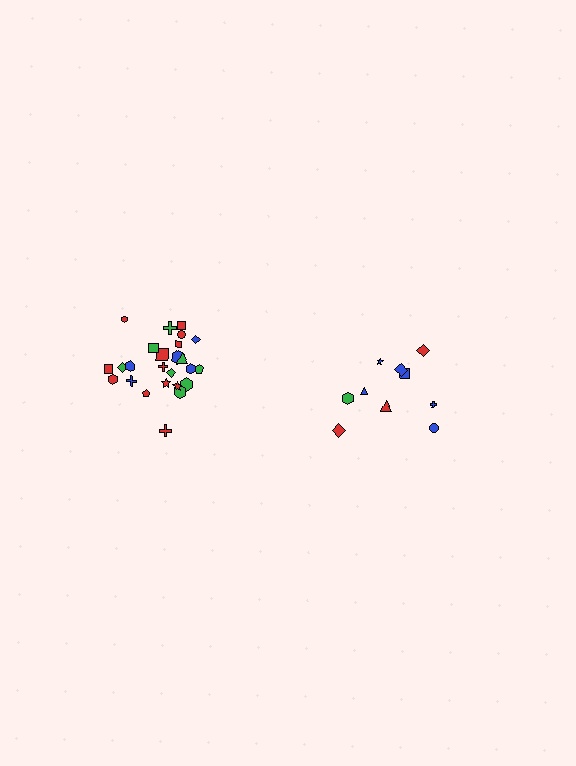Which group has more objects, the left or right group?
The left group.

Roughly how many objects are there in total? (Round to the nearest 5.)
Roughly 35 objects in total.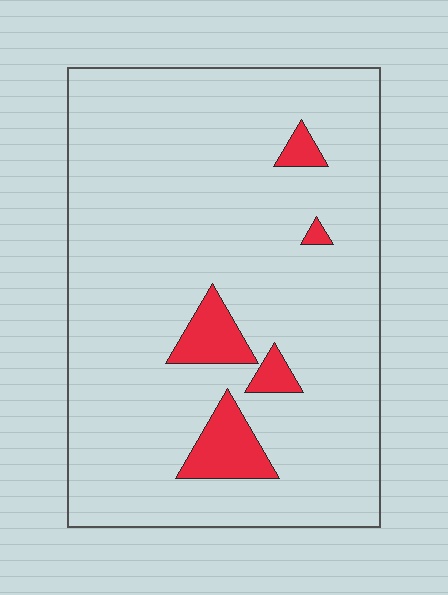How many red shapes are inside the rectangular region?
5.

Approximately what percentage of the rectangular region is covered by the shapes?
Approximately 10%.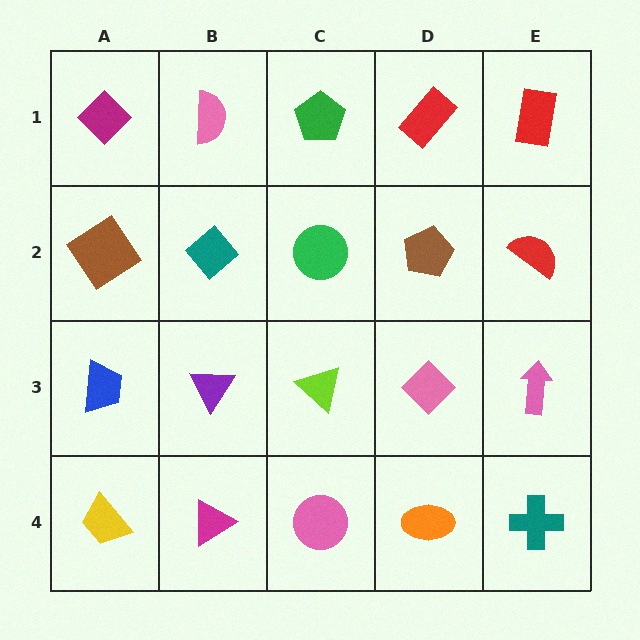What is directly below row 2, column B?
A purple triangle.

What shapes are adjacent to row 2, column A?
A magenta diamond (row 1, column A), a blue trapezoid (row 3, column A), a teal diamond (row 2, column B).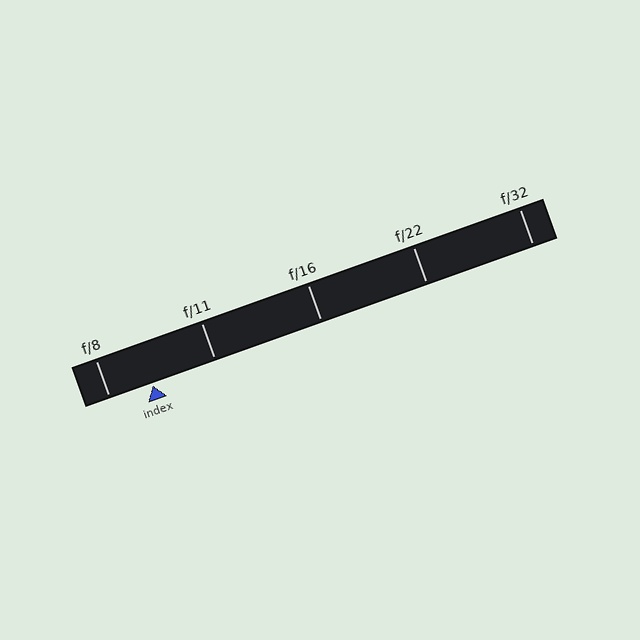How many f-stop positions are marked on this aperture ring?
There are 5 f-stop positions marked.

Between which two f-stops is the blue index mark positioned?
The index mark is between f/8 and f/11.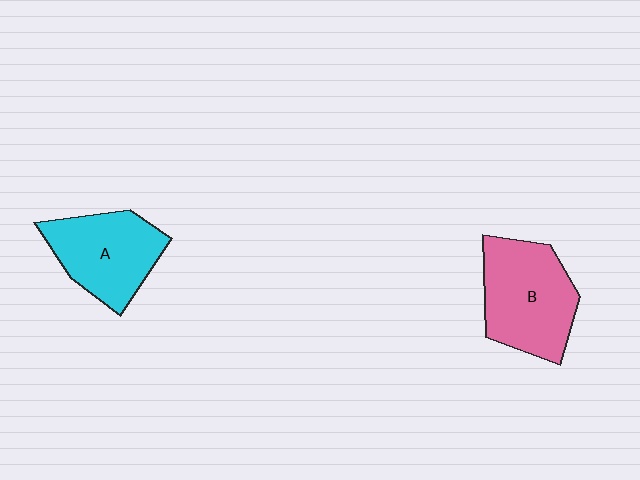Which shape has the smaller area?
Shape A (cyan).